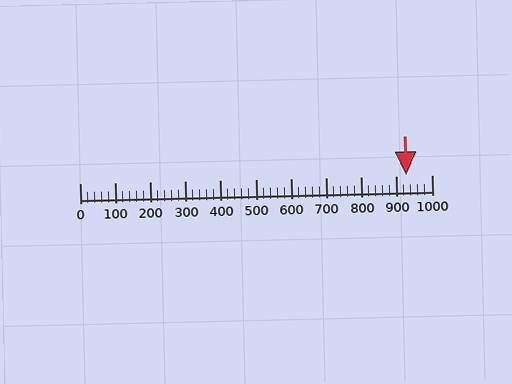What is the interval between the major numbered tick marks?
The major tick marks are spaced 100 units apart.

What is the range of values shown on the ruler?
The ruler shows values from 0 to 1000.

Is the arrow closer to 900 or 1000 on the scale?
The arrow is closer to 900.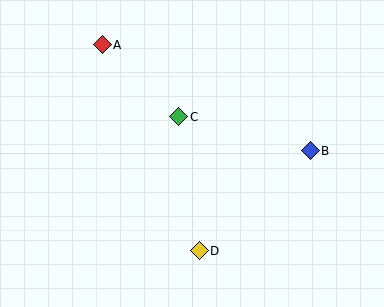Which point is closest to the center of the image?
Point C at (179, 117) is closest to the center.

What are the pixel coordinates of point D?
Point D is at (199, 251).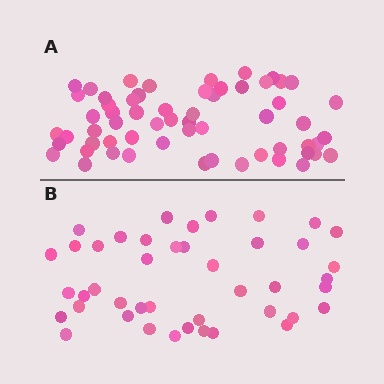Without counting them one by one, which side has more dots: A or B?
Region A (the top region) has more dots.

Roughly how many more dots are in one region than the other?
Region A has approximately 15 more dots than region B.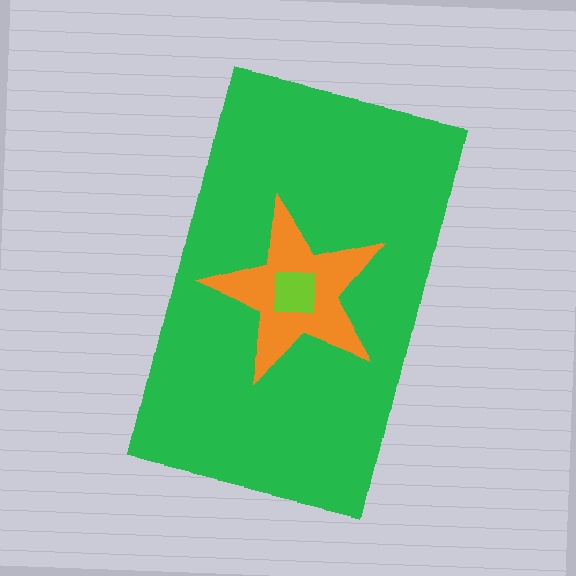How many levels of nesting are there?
3.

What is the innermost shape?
The lime square.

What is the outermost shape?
The green rectangle.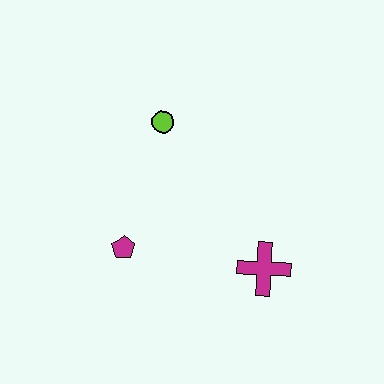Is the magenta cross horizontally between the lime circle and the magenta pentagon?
No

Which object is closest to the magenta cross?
The magenta pentagon is closest to the magenta cross.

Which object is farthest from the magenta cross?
The lime circle is farthest from the magenta cross.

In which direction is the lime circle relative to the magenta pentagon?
The lime circle is above the magenta pentagon.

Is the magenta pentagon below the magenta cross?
No